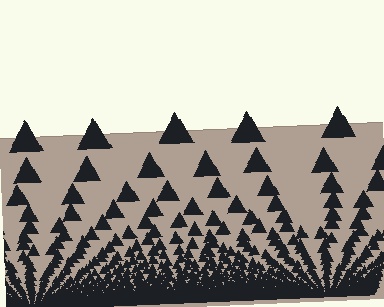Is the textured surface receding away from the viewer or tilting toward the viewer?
The surface appears to tilt toward the viewer. Texture elements get larger and sparser toward the top.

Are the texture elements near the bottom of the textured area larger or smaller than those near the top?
Smaller. The gradient is inverted — elements near the bottom are smaller and denser.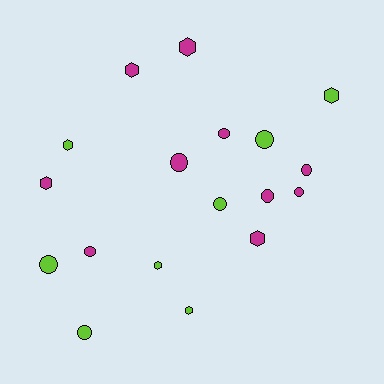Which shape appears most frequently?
Circle, with 10 objects.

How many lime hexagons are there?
There are 4 lime hexagons.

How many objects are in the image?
There are 18 objects.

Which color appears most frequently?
Magenta, with 10 objects.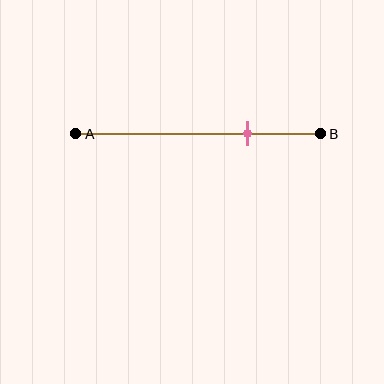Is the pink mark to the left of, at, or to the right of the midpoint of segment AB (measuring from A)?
The pink mark is to the right of the midpoint of segment AB.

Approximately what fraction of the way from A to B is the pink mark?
The pink mark is approximately 70% of the way from A to B.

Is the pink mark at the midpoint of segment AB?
No, the mark is at about 70% from A, not at the 50% midpoint.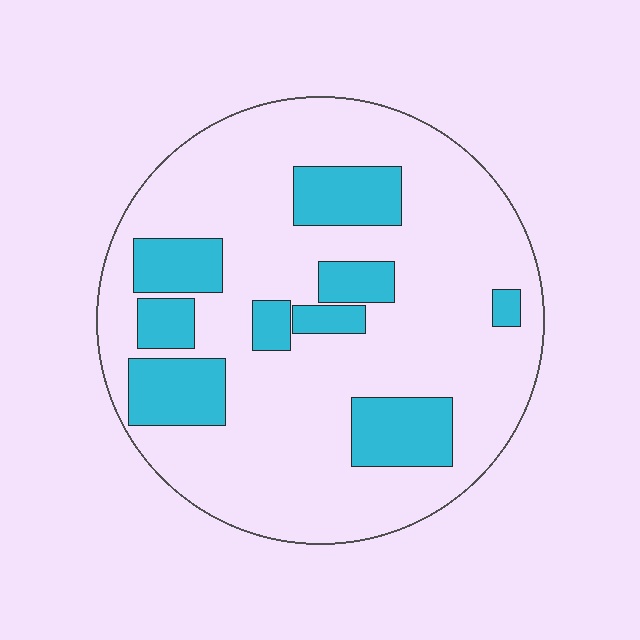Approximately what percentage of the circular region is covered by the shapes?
Approximately 25%.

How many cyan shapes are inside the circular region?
9.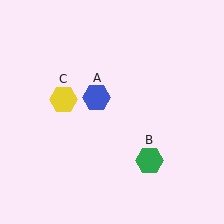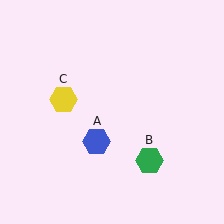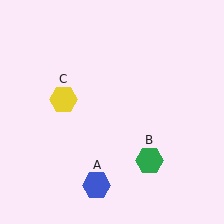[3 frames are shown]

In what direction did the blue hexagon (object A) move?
The blue hexagon (object A) moved down.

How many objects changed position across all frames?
1 object changed position: blue hexagon (object A).